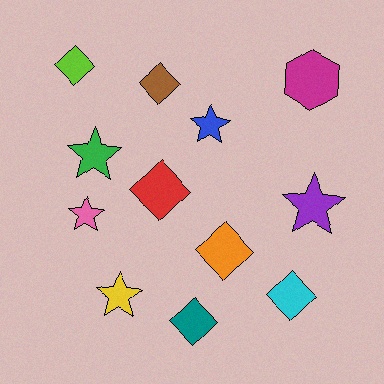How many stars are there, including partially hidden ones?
There are 5 stars.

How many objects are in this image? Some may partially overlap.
There are 12 objects.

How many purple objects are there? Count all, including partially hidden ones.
There is 1 purple object.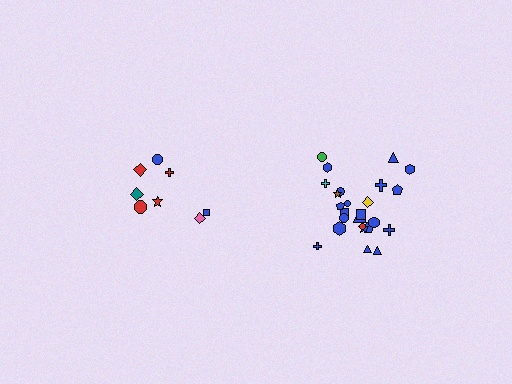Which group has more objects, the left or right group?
The right group.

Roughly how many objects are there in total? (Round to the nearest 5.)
Roughly 35 objects in total.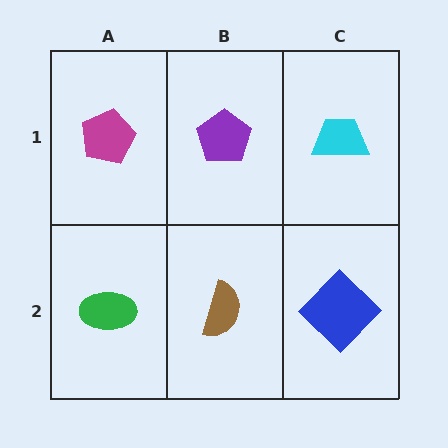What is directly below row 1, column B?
A brown semicircle.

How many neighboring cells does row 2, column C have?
2.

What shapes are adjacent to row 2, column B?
A purple pentagon (row 1, column B), a green ellipse (row 2, column A), a blue diamond (row 2, column C).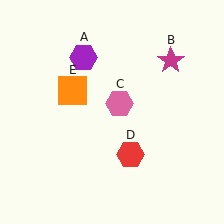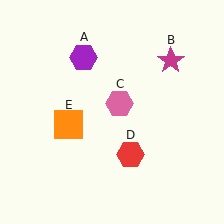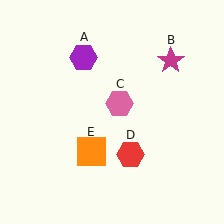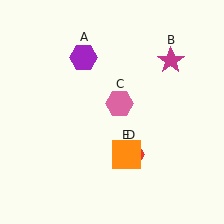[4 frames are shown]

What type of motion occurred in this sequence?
The orange square (object E) rotated counterclockwise around the center of the scene.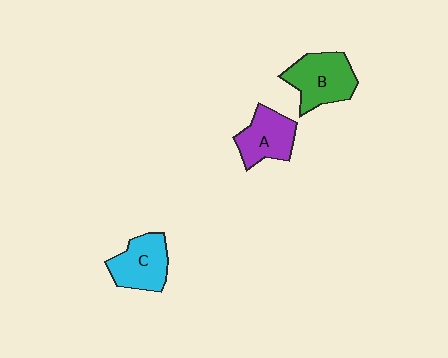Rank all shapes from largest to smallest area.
From largest to smallest: B (green), C (cyan), A (purple).